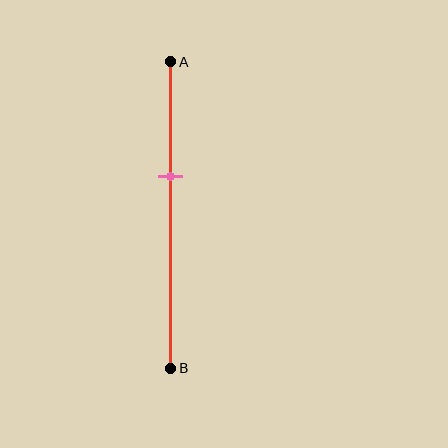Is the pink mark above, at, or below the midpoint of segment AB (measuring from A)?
The pink mark is above the midpoint of segment AB.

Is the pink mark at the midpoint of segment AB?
No, the mark is at about 35% from A, not at the 50% midpoint.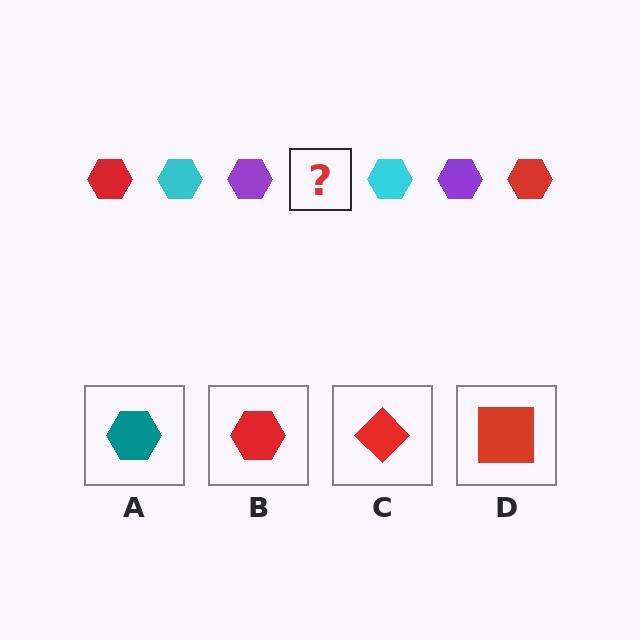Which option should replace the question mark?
Option B.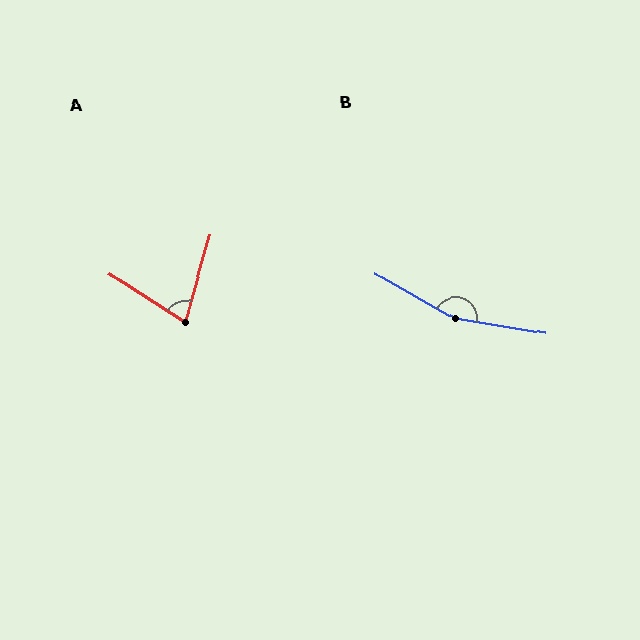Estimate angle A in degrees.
Approximately 74 degrees.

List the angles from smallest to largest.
A (74°), B (160°).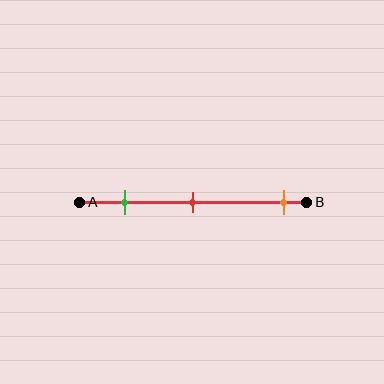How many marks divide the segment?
There are 3 marks dividing the segment.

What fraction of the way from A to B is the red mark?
The red mark is approximately 50% (0.5) of the way from A to B.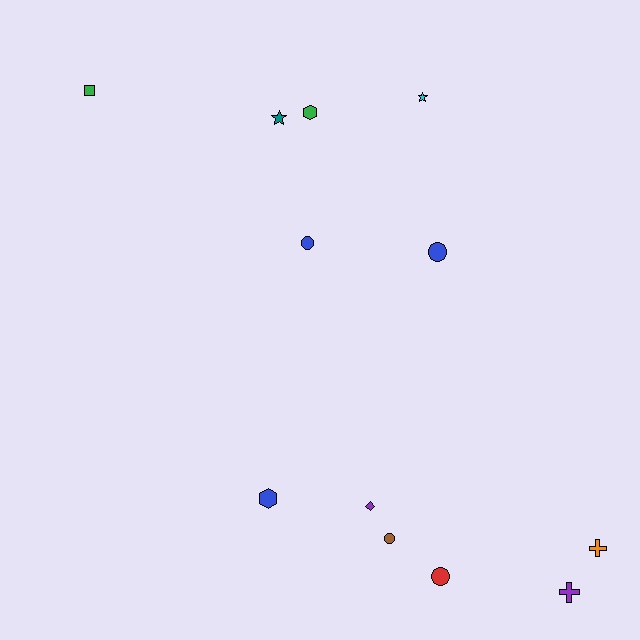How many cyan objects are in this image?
There is 1 cyan object.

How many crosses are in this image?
There are 2 crosses.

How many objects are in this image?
There are 12 objects.